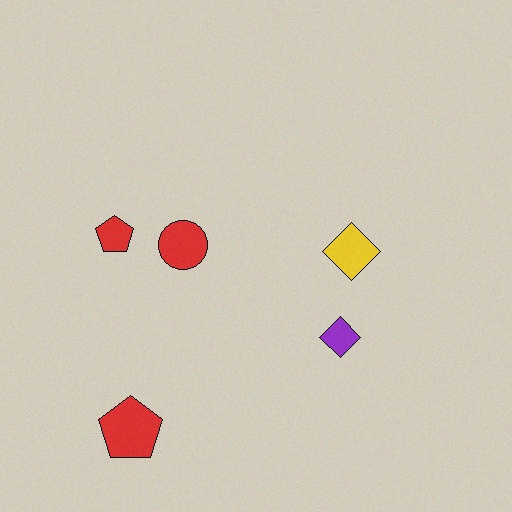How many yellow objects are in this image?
There is 1 yellow object.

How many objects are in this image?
There are 5 objects.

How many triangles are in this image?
There are no triangles.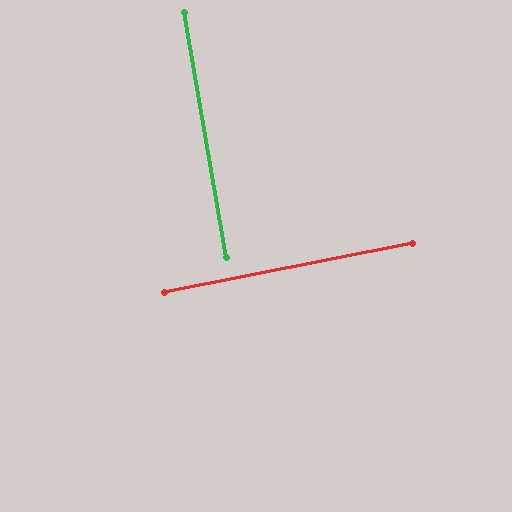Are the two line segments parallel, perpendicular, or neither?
Perpendicular — they meet at approximately 88°.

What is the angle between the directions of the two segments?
Approximately 88 degrees.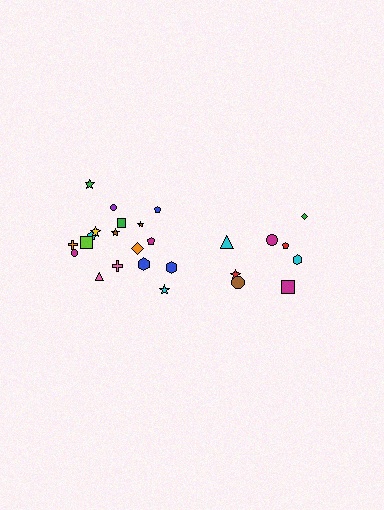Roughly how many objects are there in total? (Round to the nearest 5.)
Roughly 25 objects in total.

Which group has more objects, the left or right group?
The left group.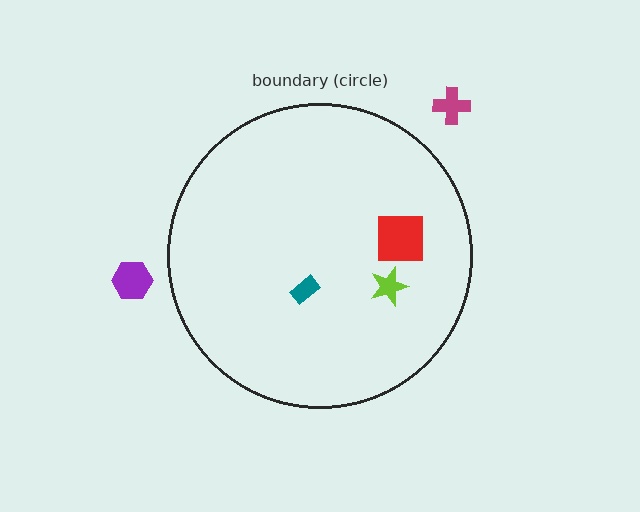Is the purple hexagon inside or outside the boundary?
Outside.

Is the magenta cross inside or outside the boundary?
Outside.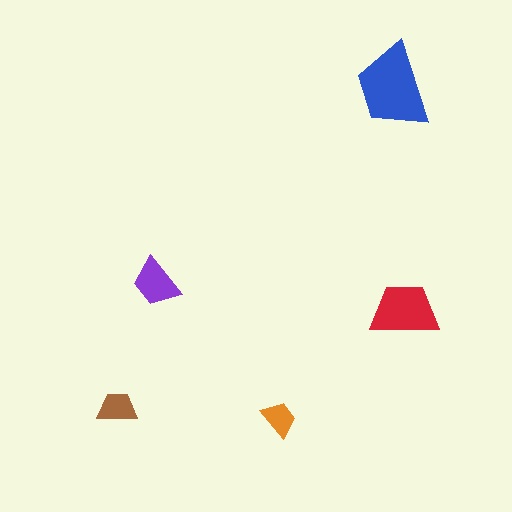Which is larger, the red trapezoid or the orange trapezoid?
The red one.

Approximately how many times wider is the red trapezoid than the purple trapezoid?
About 1.5 times wider.